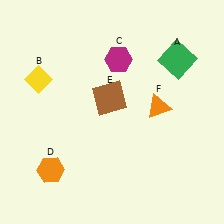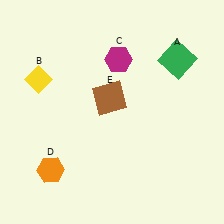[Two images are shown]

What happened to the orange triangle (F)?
The orange triangle (F) was removed in Image 2. It was in the top-right area of Image 1.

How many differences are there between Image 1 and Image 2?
There is 1 difference between the two images.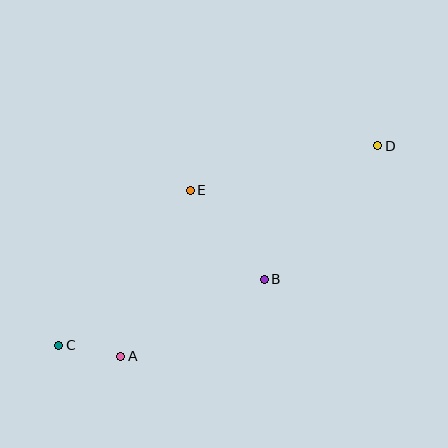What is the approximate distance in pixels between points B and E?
The distance between B and E is approximately 116 pixels.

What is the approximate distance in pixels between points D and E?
The distance between D and E is approximately 192 pixels.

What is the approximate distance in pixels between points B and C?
The distance between B and C is approximately 216 pixels.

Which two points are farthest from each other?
Points C and D are farthest from each other.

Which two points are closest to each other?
Points A and C are closest to each other.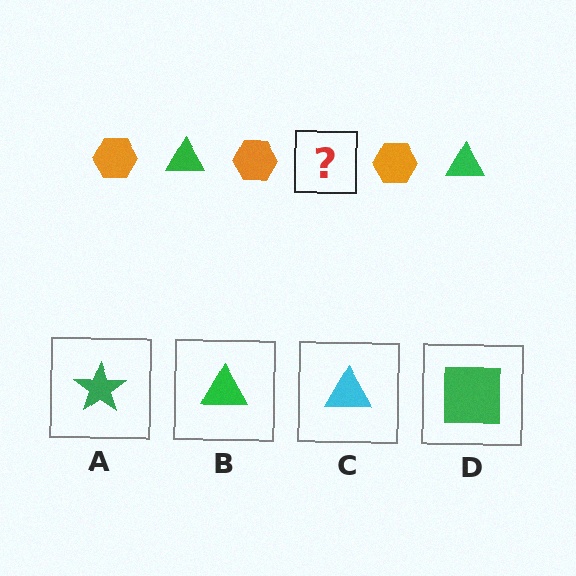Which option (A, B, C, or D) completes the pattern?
B.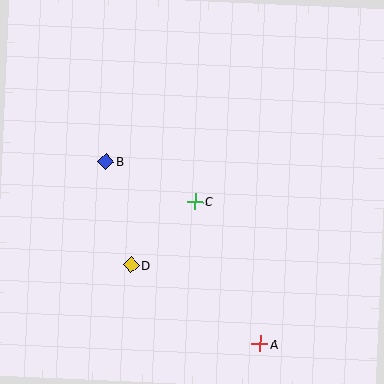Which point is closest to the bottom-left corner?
Point D is closest to the bottom-left corner.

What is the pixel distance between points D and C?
The distance between D and C is 90 pixels.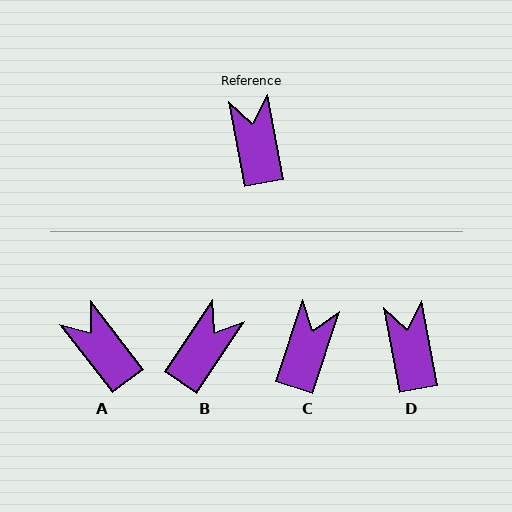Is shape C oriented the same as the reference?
No, it is off by about 29 degrees.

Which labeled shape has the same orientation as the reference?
D.